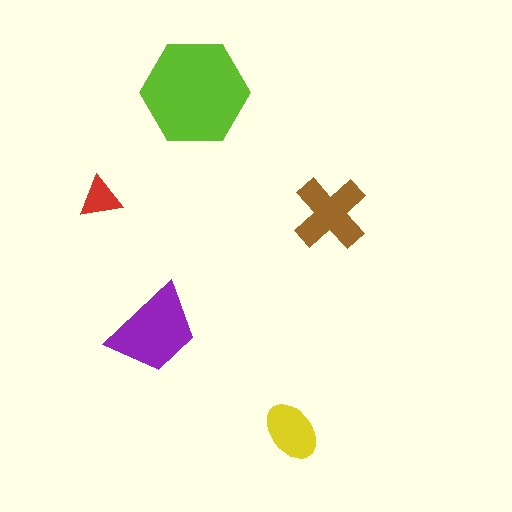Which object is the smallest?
The red triangle.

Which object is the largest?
The lime hexagon.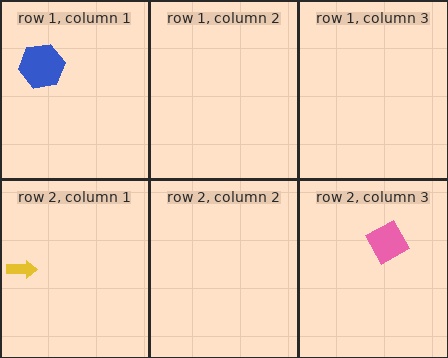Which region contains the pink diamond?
The row 2, column 3 region.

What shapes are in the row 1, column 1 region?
The blue hexagon.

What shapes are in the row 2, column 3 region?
The pink diamond.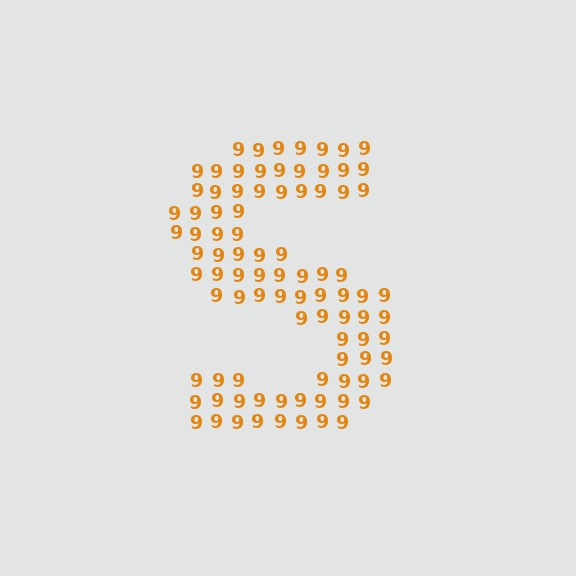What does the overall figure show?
The overall figure shows the letter S.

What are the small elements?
The small elements are digit 9's.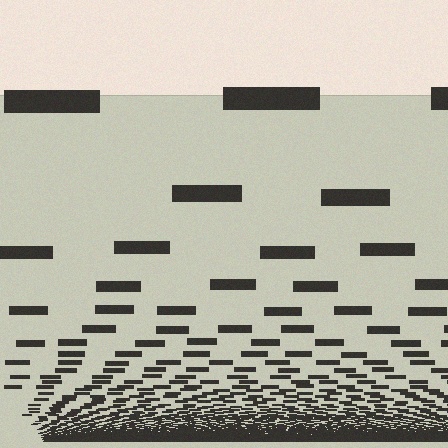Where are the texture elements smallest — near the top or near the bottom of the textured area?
Near the bottom.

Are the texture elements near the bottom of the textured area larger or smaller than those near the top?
Smaller. The gradient is inverted — elements near the bottom are smaller and denser.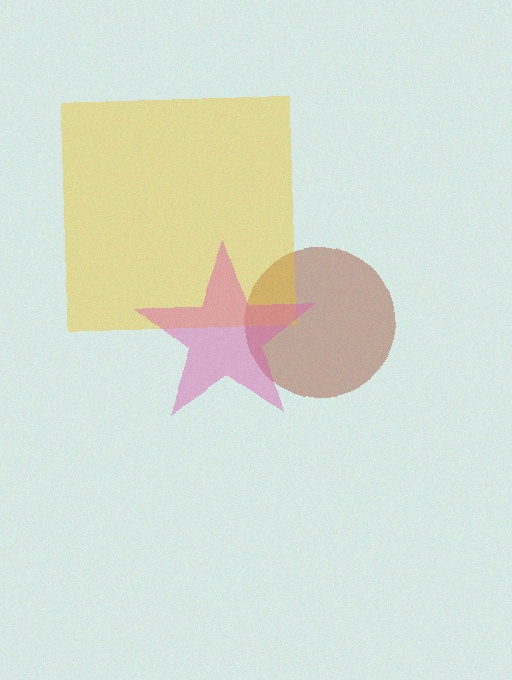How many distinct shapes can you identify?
There are 3 distinct shapes: a brown circle, a yellow square, a pink star.